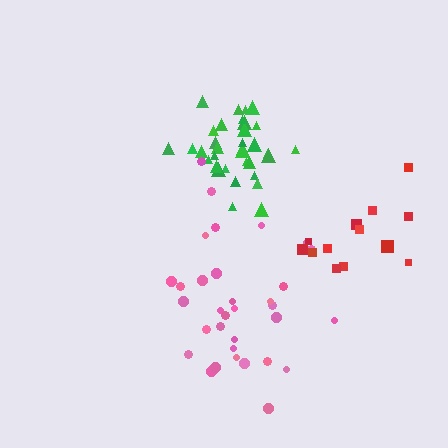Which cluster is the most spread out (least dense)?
Pink.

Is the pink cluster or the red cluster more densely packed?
Red.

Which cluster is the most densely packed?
Green.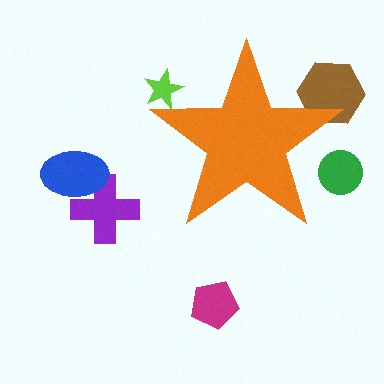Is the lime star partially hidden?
Yes, the lime star is partially hidden behind the orange star.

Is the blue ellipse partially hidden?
No, the blue ellipse is fully visible.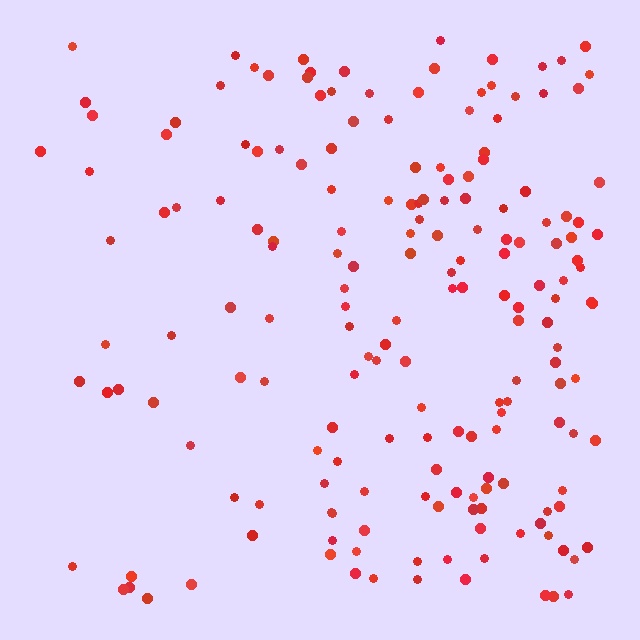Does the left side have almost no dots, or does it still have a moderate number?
Still a moderate number, just noticeably fewer than the right.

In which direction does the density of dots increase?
From left to right, with the right side densest.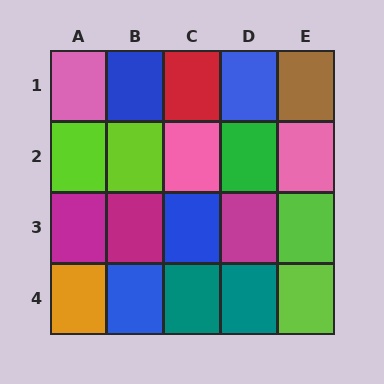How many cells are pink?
3 cells are pink.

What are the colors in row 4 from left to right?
Orange, blue, teal, teal, lime.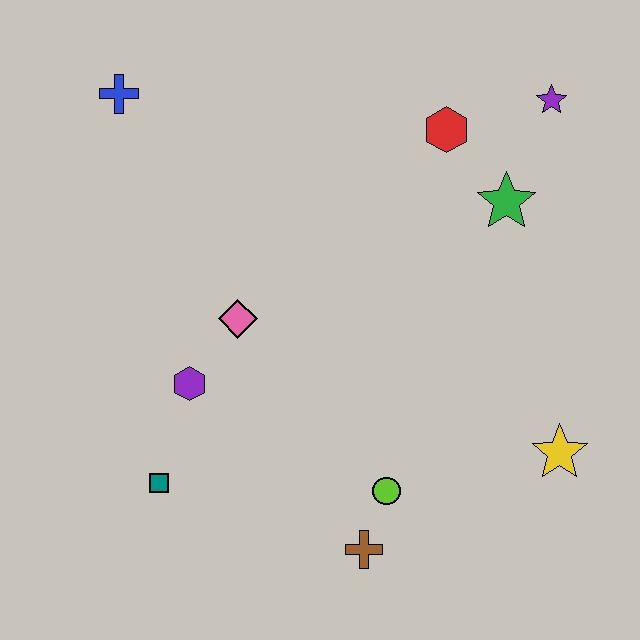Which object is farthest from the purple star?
The teal square is farthest from the purple star.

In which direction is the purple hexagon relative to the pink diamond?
The purple hexagon is below the pink diamond.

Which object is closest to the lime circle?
The brown cross is closest to the lime circle.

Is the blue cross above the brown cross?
Yes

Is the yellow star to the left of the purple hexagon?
No